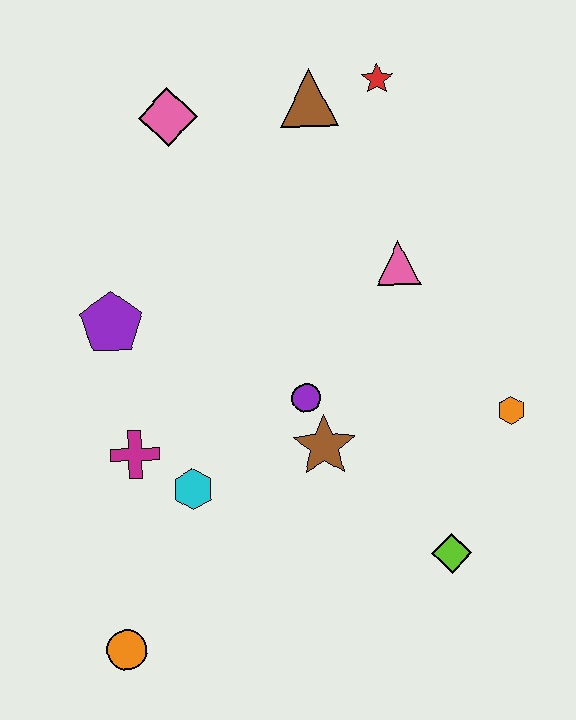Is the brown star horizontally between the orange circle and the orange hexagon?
Yes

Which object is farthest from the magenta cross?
The red star is farthest from the magenta cross.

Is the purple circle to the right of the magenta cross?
Yes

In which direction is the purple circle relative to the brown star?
The purple circle is above the brown star.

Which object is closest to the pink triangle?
The purple circle is closest to the pink triangle.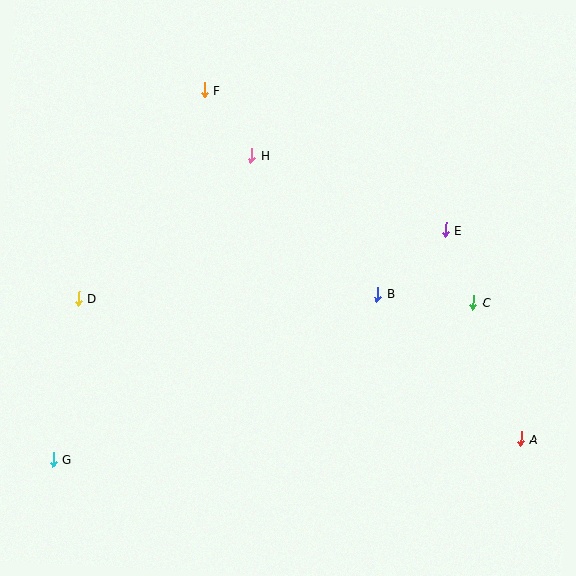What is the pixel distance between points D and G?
The distance between D and G is 163 pixels.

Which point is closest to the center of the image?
Point B at (377, 294) is closest to the center.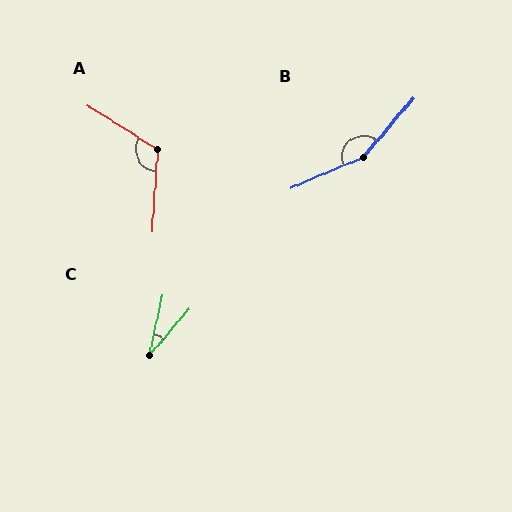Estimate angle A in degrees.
Approximately 118 degrees.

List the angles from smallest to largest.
C (28°), A (118°), B (154°).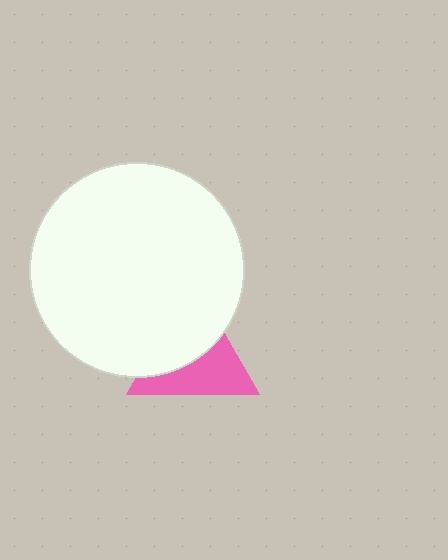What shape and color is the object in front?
The object in front is a white circle.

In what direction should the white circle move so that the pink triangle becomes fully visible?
The white circle should move up. That is the shortest direction to clear the overlap and leave the pink triangle fully visible.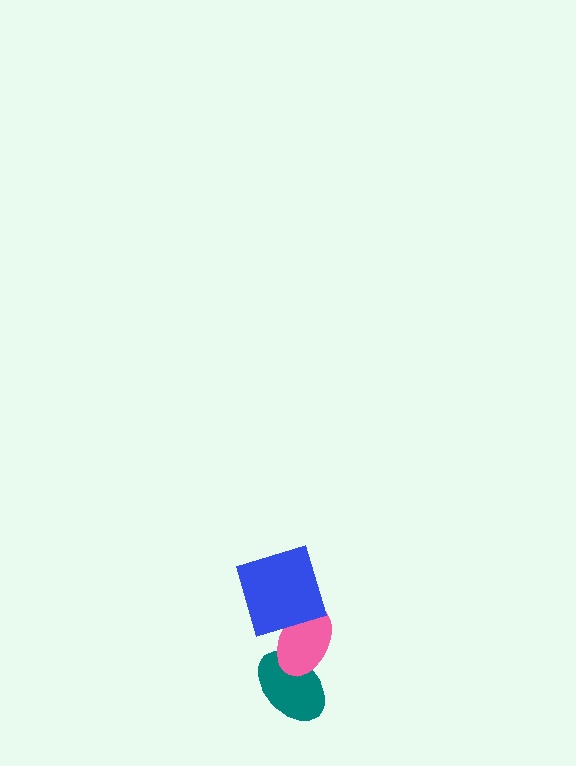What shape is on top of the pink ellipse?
The blue square is on top of the pink ellipse.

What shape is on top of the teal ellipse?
The pink ellipse is on top of the teal ellipse.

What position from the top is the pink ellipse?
The pink ellipse is 2nd from the top.